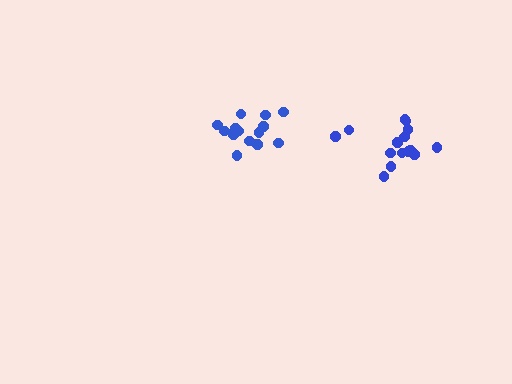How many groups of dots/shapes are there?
There are 2 groups.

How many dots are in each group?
Group 1: 14 dots, Group 2: 15 dots (29 total).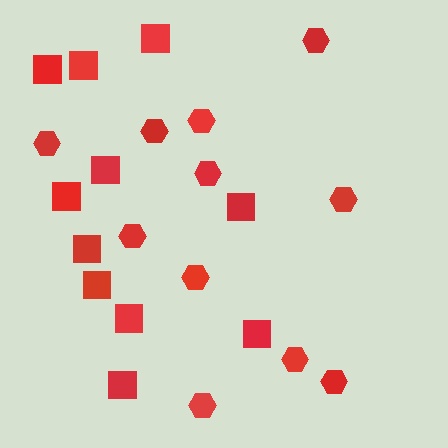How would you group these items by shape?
There are 2 groups: one group of hexagons (11) and one group of squares (11).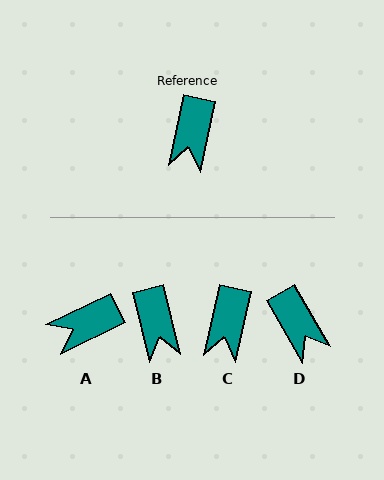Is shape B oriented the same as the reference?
No, it is off by about 26 degrees.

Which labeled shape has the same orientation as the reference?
C.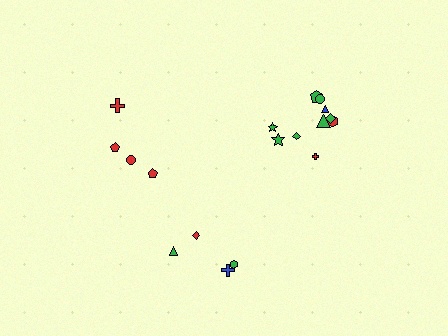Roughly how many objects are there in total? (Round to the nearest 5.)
Roughly 20 objects in total.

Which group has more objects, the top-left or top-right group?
The top-right group.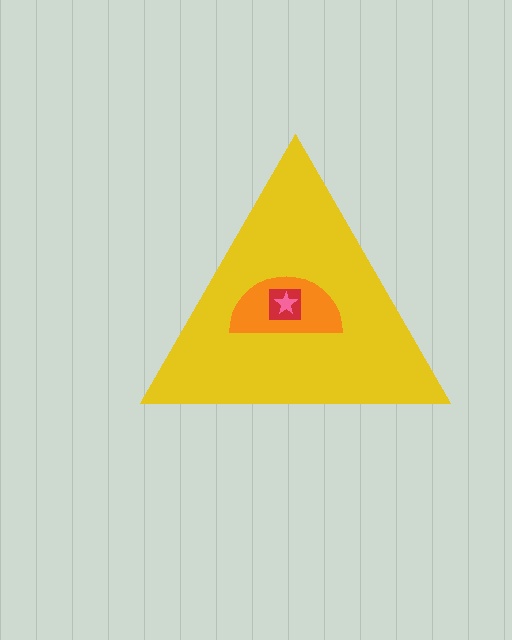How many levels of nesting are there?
4.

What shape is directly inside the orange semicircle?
The red square.